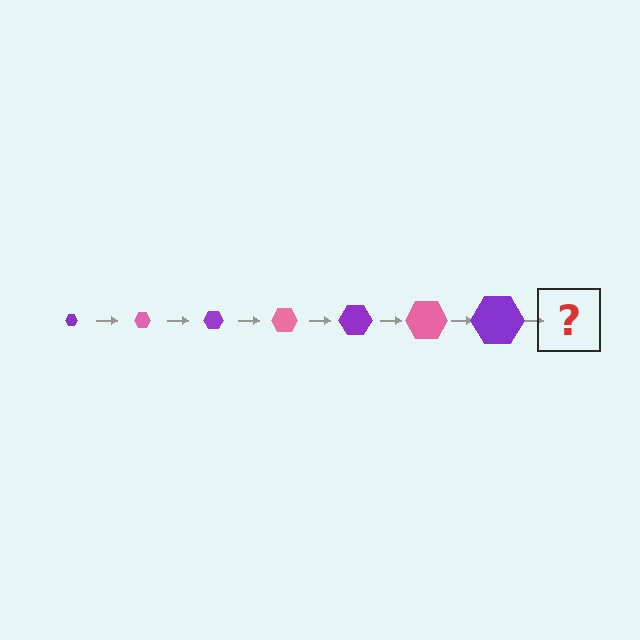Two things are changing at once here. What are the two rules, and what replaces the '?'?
The two rules are that the hexagon grows larger each step and the color cycles through purple and pink. The '?' should be a pink hexagon, larger than the previous one.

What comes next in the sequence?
The next element should be a pink hexagon, larger than the previous one.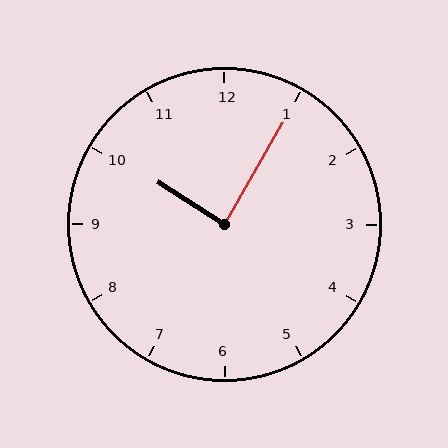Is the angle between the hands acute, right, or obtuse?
It is right.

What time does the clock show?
10:05.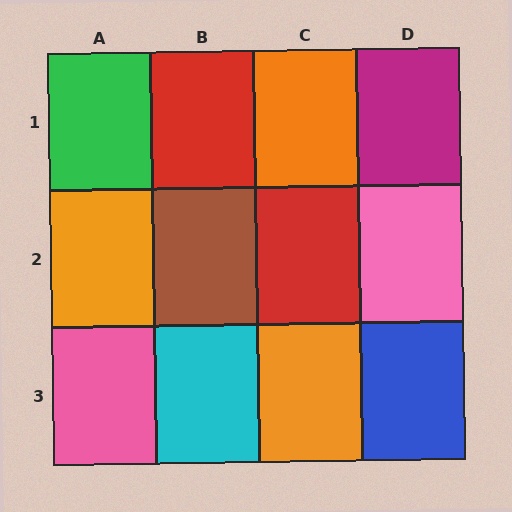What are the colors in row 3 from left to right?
Pink, cyan, orange, blue.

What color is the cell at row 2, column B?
Brown.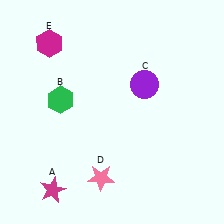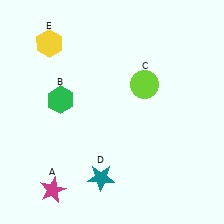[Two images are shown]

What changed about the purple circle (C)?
In Image 1, C is purple. In Image 2, it changed to lime.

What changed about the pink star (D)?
In Image 1, D is pink. In Image 2, it changed to teal.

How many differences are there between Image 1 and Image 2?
There are 3 differences between the two images.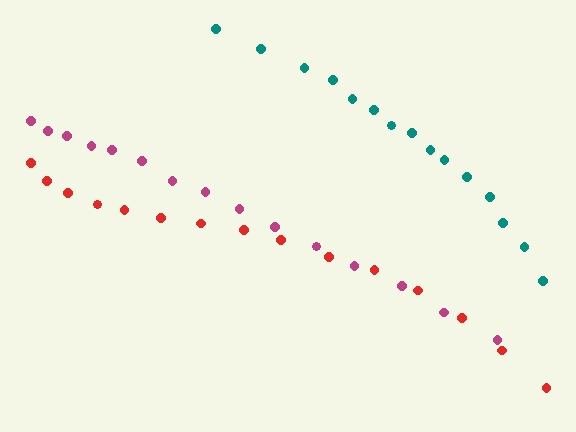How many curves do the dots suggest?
There are 3 distinct paths.